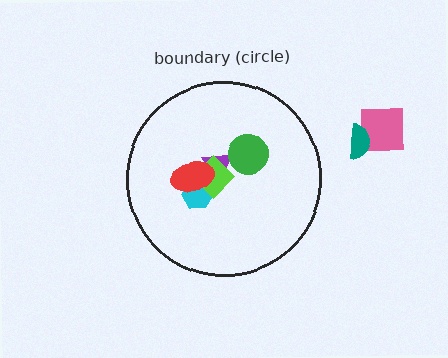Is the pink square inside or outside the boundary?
Outside.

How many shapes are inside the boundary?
5 inside, 2 outside.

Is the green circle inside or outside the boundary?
Inside.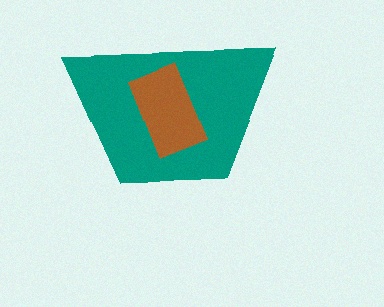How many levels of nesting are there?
2.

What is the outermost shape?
The teal trapezoid.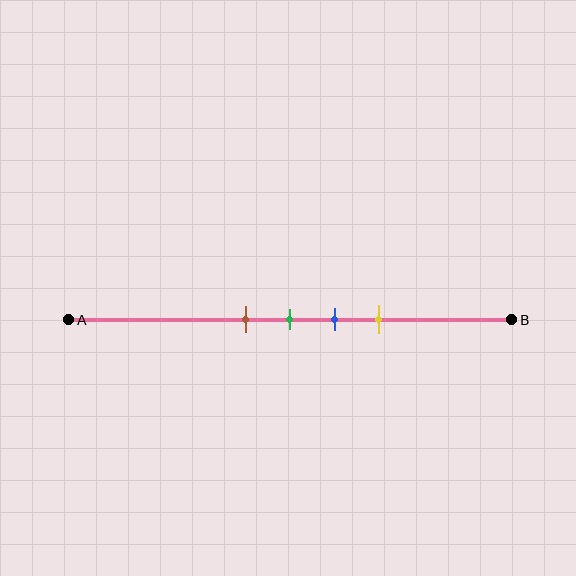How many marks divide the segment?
There are 4 marks dividing the segment.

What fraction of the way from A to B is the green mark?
The green mark is approximately 50% (0.5) of the way from A to B.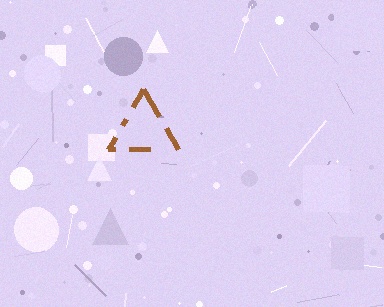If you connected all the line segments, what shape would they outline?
They would outline a triangle.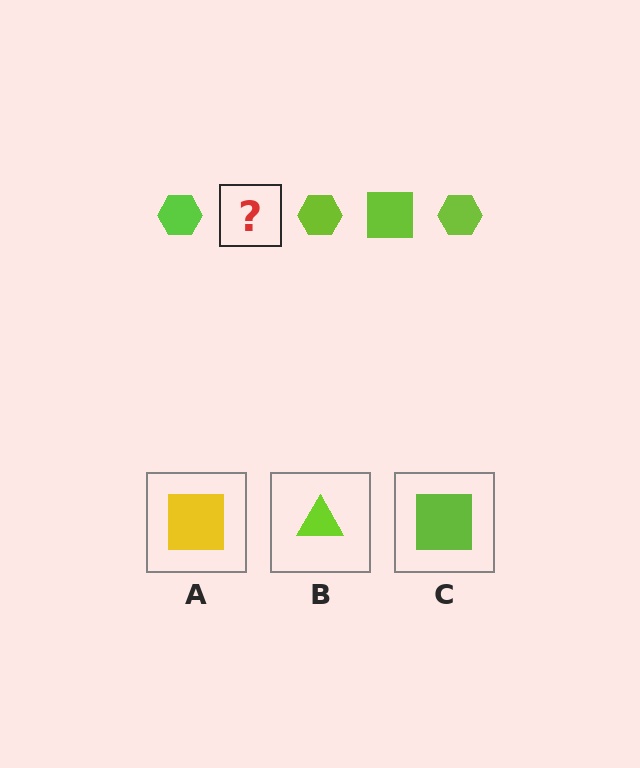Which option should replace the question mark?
Option C.